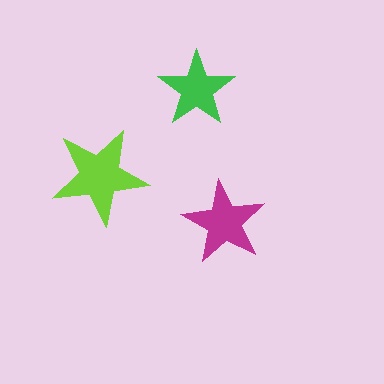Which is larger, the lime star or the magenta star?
The lime one.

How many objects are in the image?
There are 3 objects in the image.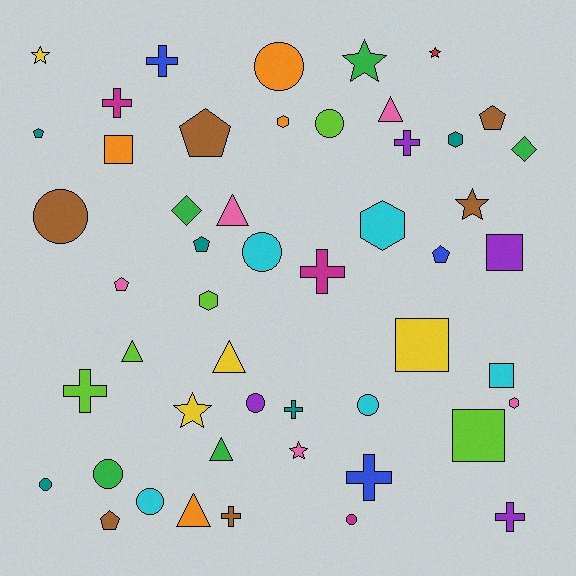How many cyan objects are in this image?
There are 5 cyan objects.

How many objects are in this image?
There are 50 objects.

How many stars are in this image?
There are 6 stars.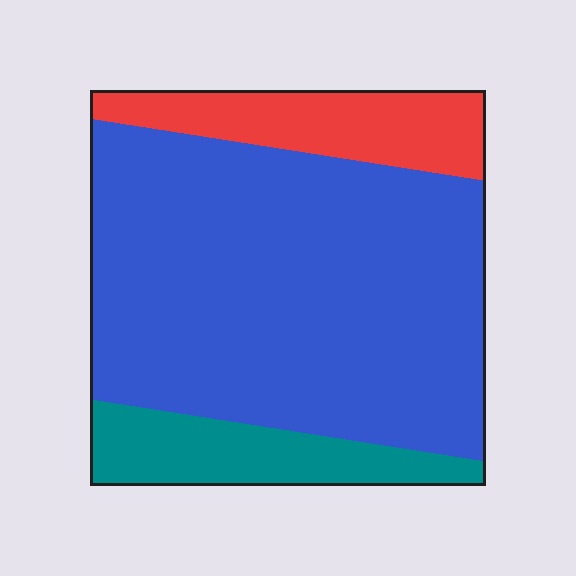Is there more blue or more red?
Blue.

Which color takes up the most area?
Blue, at roughly 70%.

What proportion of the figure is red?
Red covers 15% of the figure.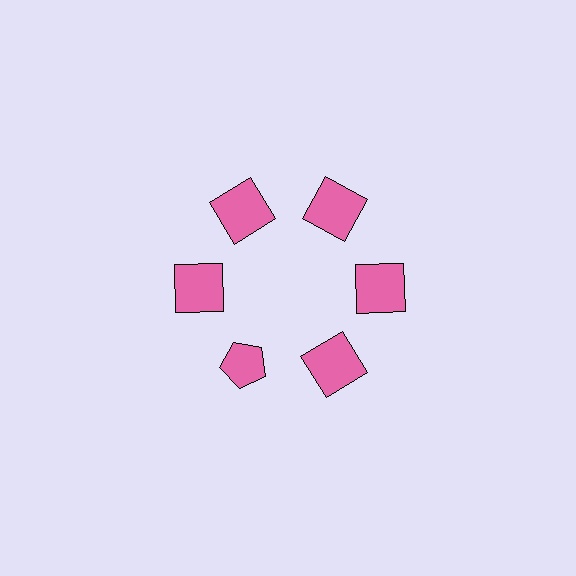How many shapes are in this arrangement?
There are 6 shapes arranged in a ring pattern.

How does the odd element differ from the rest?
It has a different shape: pentagon instead of square.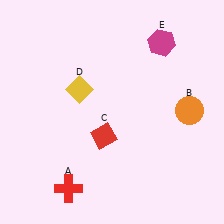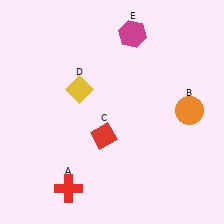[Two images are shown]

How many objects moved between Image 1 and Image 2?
1 object moved between the two images.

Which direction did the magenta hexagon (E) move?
The magenta hexagon (E) moved left.